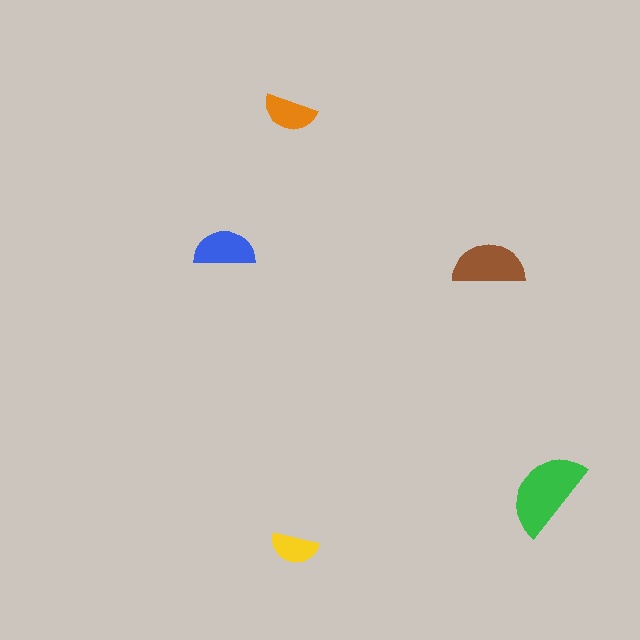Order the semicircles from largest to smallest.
the green one, the brown one, the blue one, the orange one, the yellow one.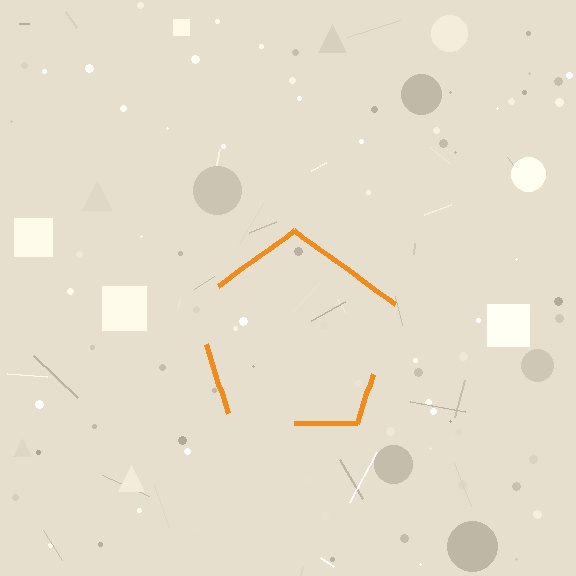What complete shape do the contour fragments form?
The contour fragments form a pentagon.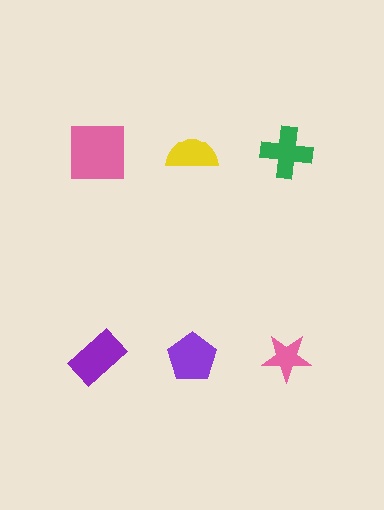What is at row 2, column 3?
A pink star.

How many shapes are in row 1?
3 shapes.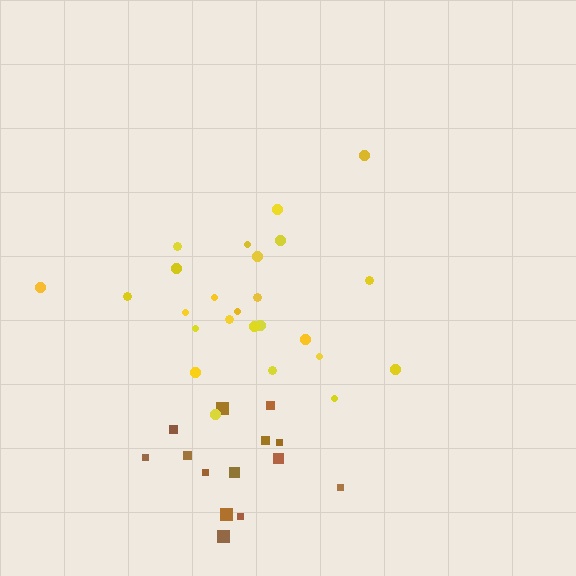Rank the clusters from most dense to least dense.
yellow, brown.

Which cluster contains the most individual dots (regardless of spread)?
Yellow (25).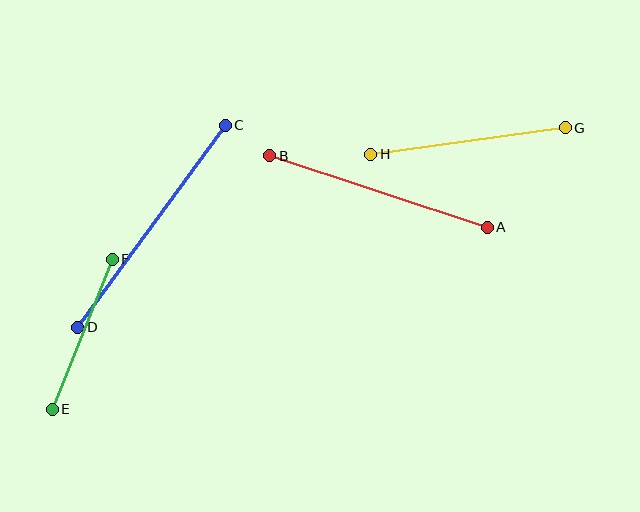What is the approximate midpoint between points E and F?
The midpoint is at approximately (82, 334) pixels.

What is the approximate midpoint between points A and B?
The midpoint is at approximately (378, 192) pixels.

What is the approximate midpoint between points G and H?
The midpoint is at approximately (468, 141) pixels.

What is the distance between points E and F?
The distance is approximately 161 pixels.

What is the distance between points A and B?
The distance is approximately 229 pixels.